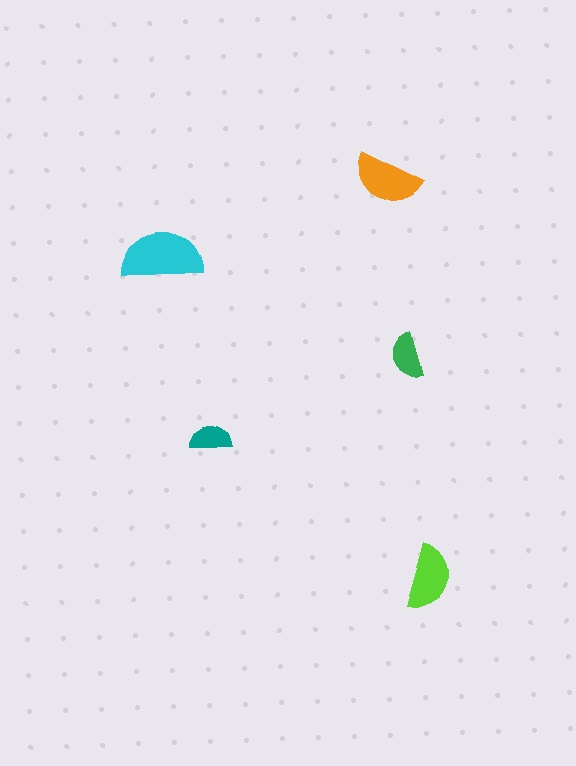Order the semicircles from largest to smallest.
the cyan one, the orange one, the lime one, the green one, the teal one.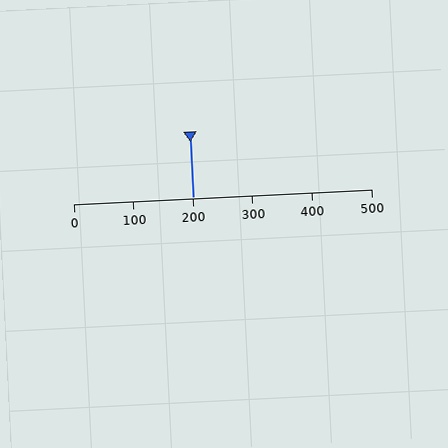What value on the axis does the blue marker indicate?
The marker indicates approximately 200.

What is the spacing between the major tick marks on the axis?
The major ticks are spaced 100 apart.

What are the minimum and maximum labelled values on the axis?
The axis runs from 0 to 500.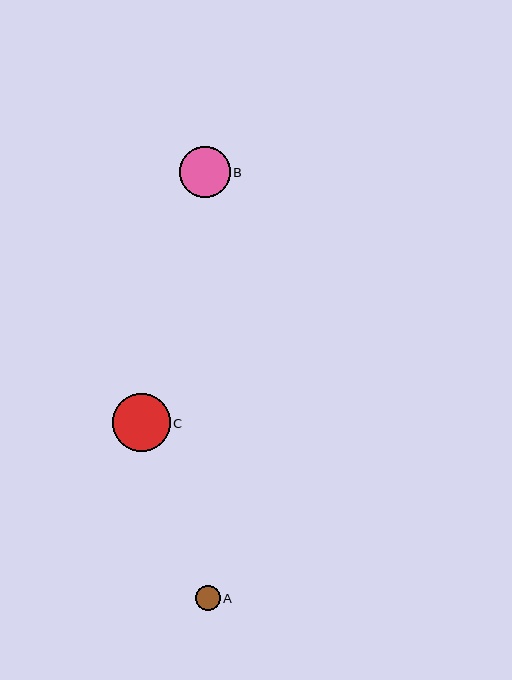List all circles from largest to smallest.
From largest to smallest: C, B, A.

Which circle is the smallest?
Circle A is the smallest with a size of approximately 25 pixels.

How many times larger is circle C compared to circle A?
Circle C is approximately 2.3 times the size of circle A.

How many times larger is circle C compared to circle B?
Circle C is approximately 1.1 times the size of circle B.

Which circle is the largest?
Circle C is the largest with a size of approximately 58 pixels.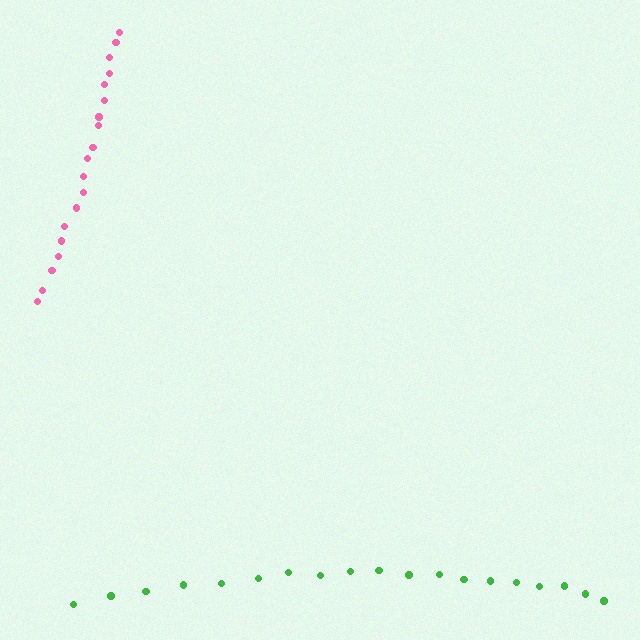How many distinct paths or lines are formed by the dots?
There are 2 distinct paths.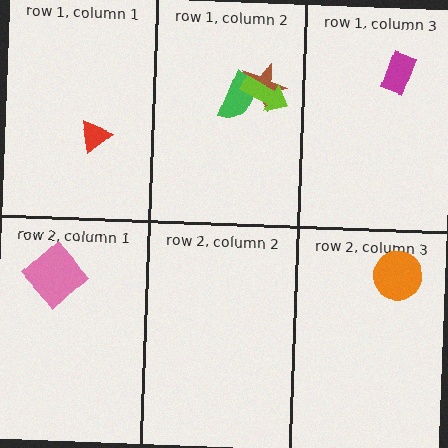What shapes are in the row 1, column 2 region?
The brown star, the green semicircle, the lime arrow.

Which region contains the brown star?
The row 1, column 2 region.